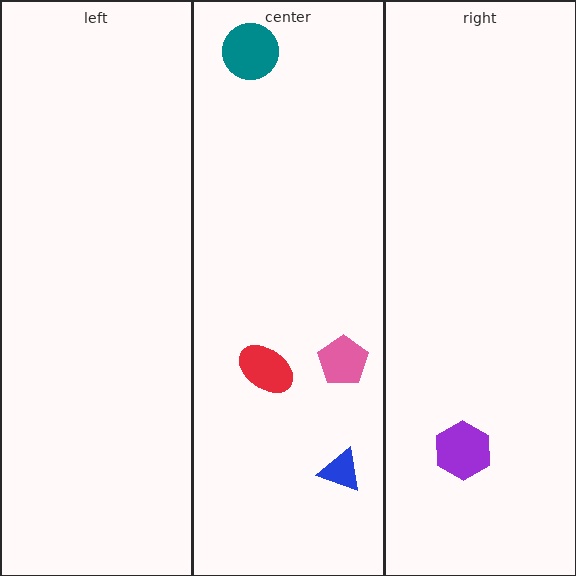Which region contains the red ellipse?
The center region.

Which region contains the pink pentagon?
The center region.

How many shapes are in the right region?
1.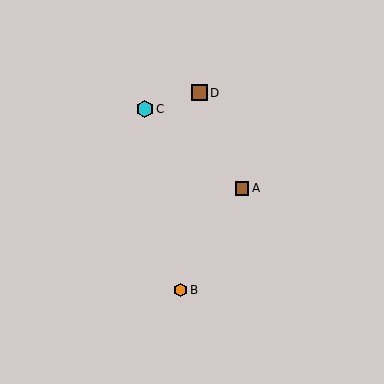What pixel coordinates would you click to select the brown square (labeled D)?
Click at (199, 93) to select the brown square D.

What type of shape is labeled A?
Shape A is a brown square.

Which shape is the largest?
The cyan hexagon (labeled C) is the largest.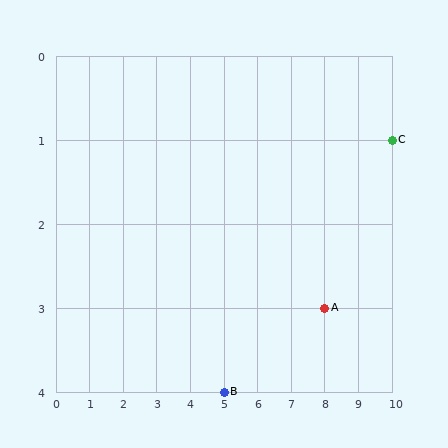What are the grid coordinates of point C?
Point C is at grid coordinates (10, 1).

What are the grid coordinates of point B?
Point B is at grid coordinates (5, 4).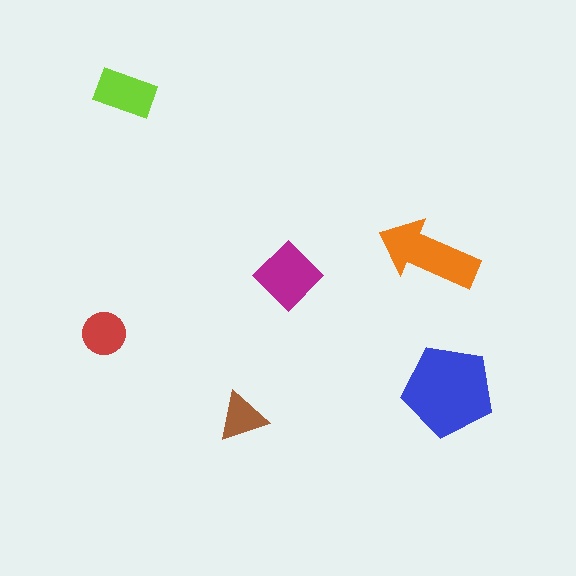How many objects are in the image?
There are 6 objects in the image.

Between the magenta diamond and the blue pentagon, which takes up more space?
The blue pentagon.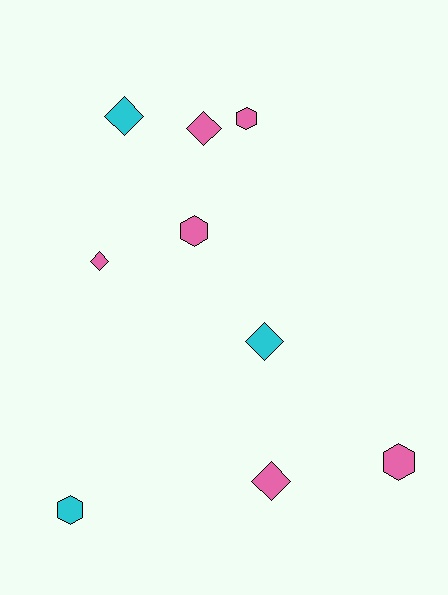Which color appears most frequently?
Pink, with 6 objects.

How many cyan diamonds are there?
There are 2 cyan diamonds.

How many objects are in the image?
There are 9 objects.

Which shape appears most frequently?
Diamond, with 5 objects.